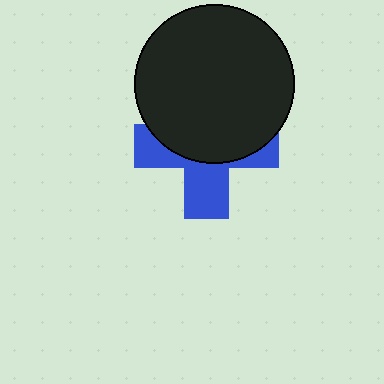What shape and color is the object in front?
The object in front is a black circle.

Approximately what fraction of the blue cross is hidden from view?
Roughly 57% of the blue cross is hidden behind the black circle.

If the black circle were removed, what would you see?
You would see the complete blue cross.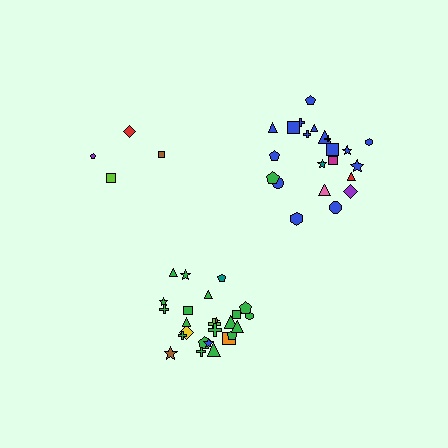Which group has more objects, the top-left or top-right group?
The top-right group.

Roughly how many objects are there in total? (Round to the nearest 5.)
Roughly 50 objects in total.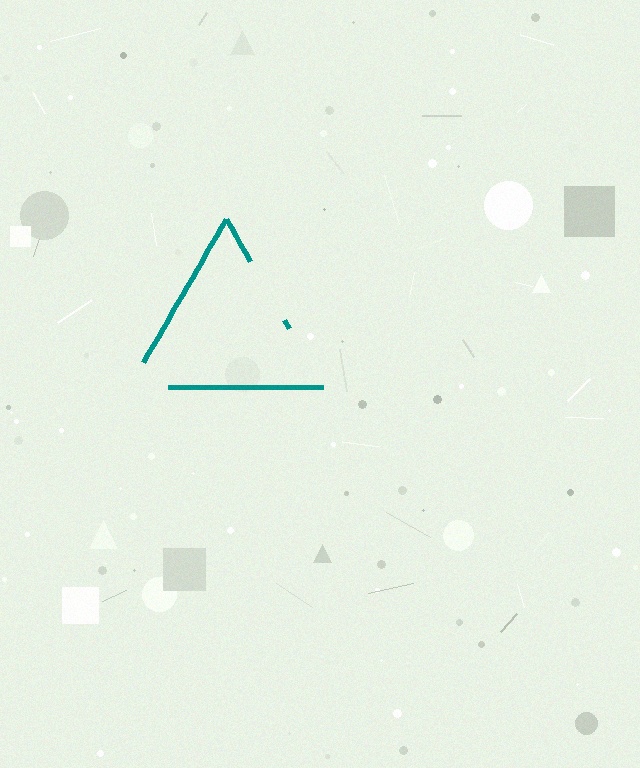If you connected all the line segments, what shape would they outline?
They would outline a triangle.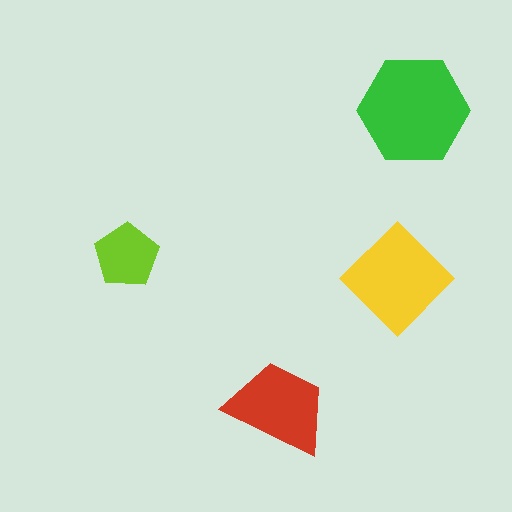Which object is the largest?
The green hexagon.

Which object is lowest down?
The red trapezoid is bottommost.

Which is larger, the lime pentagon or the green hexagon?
The green hexagon.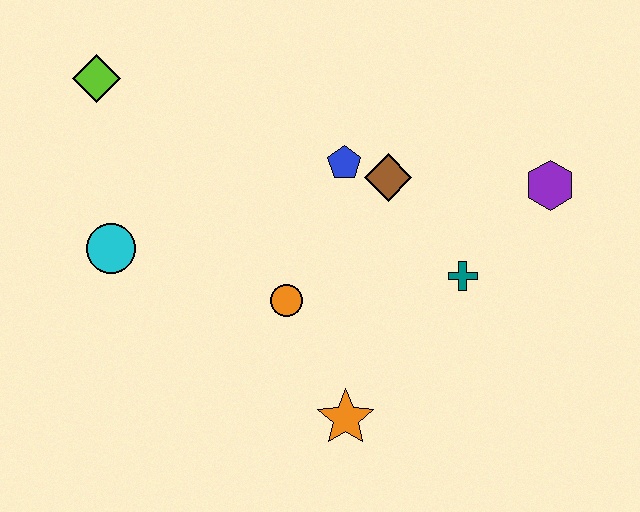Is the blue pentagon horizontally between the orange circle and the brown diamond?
Yes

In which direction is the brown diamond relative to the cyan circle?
The brown diamond is to the right of the cyan circle.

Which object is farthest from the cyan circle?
The purple hexagon is farthest from the cyan circle.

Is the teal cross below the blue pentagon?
Yes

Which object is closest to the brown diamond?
The blue pentagon is closest to the brown diamond.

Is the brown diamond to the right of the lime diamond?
Yes